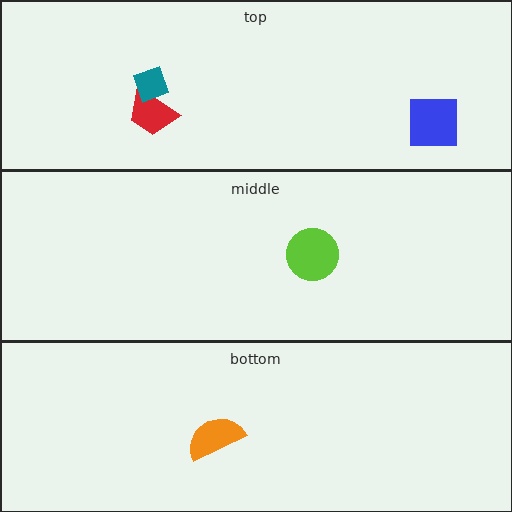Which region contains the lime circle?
The middle region.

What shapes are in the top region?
The red trapezoid, the teal diamond, the blue square.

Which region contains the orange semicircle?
The bottom region.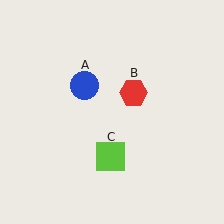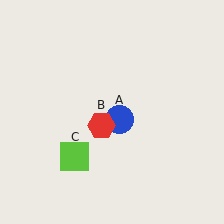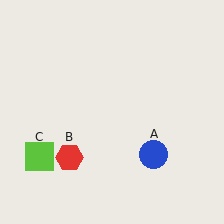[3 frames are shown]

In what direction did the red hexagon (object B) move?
The red hexagon (object B) moved down and to the left.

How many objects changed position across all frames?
3 objects changed position: blue circle (object A), red hexagon (object B), lime square (object C).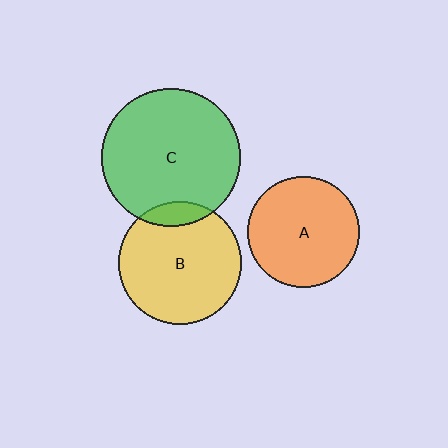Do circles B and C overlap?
Yes.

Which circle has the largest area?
Circle C (green).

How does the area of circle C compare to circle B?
Approximately 1.3 times.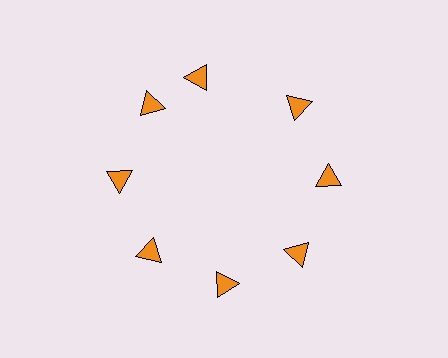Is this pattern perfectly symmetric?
No. The 8 orange triangles are arranged in a ring, but one element near the 12 o'clock position is rotated out of alignment along the ring, breaking the 8-fold rotational symmetry.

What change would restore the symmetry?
The symmetry would be restored by rotating it back into even spacing with its neighbors so that all 8 triangles sit at equal angles and equal distance from the center.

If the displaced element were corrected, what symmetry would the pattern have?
It would have 8-fold rotational symmetry — the pattern would map onto itself every 45 degrees.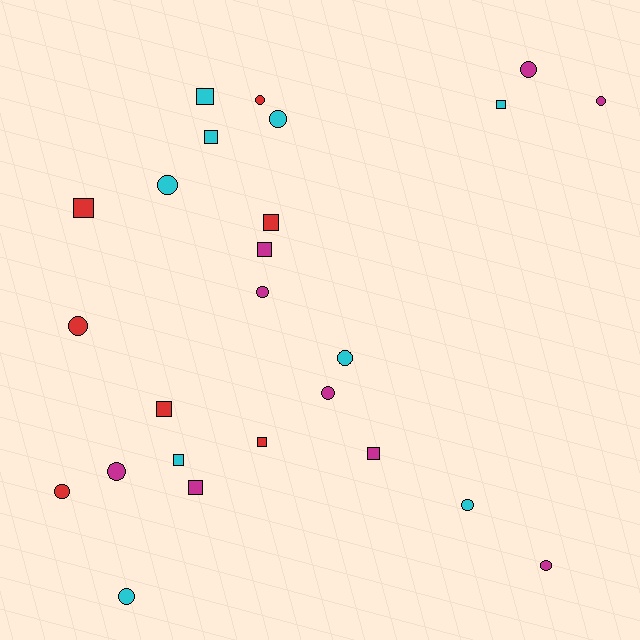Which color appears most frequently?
Magenta, with 9 objects.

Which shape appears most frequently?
Circle, with 14 objects.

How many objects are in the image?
There are 25 objects.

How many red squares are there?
There are 4 red squares.